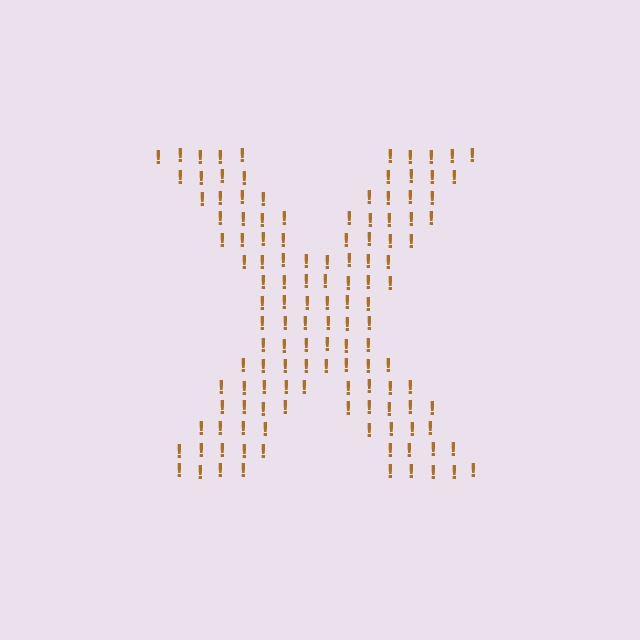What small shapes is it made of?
It is made of small exclamation marks.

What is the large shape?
The large shape is the letter X.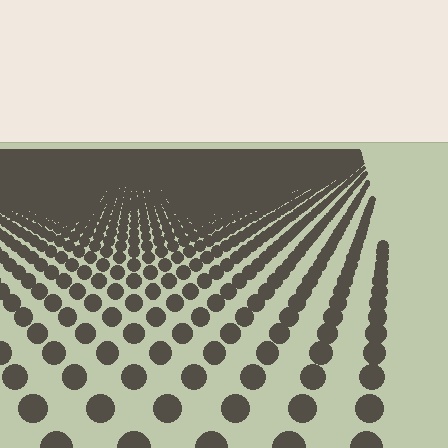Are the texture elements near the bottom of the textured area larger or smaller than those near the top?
Larger. Near the bottom, elements are closer to the viewer and appear at a bigger on-screen size.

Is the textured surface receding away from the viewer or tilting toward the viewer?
The surface is receding away from the viewer. Texture elements get smaller and denser toward the top.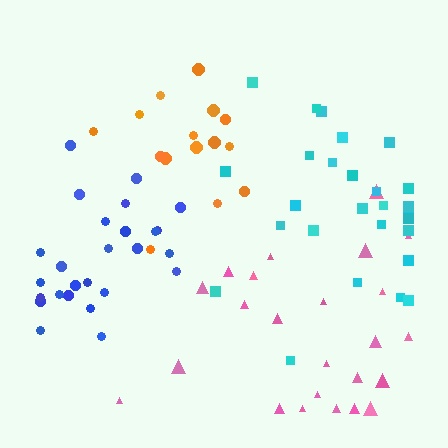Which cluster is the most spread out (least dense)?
Pink.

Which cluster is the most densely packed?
Blue.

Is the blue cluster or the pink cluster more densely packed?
Blue.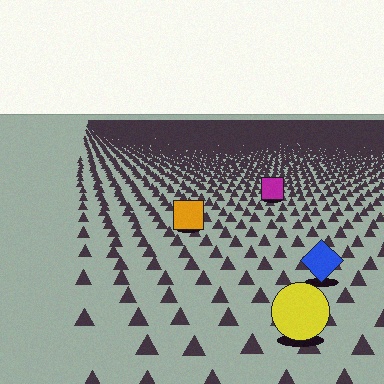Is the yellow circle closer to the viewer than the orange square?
Yes. The yellow circle is closer — you can tell from the texture gradient: the ground texture is coarser near it.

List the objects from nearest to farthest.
From nearest to farthest: the yellow circle, the blue diamond, the orange square, the magenta square.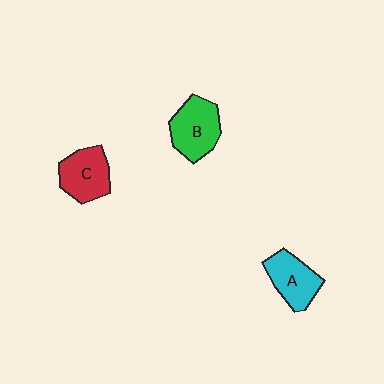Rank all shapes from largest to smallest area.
From largest to smallest: B (green), C (red), A (cyan).